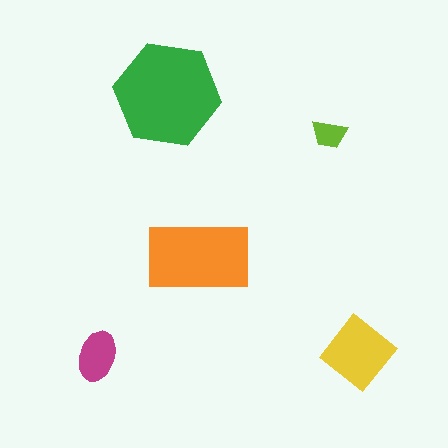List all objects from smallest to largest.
The lime trapezoid, the magenta ellipse, the yellow diamond, the orange rectangle, the green hexagon.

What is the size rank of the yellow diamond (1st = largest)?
3rd.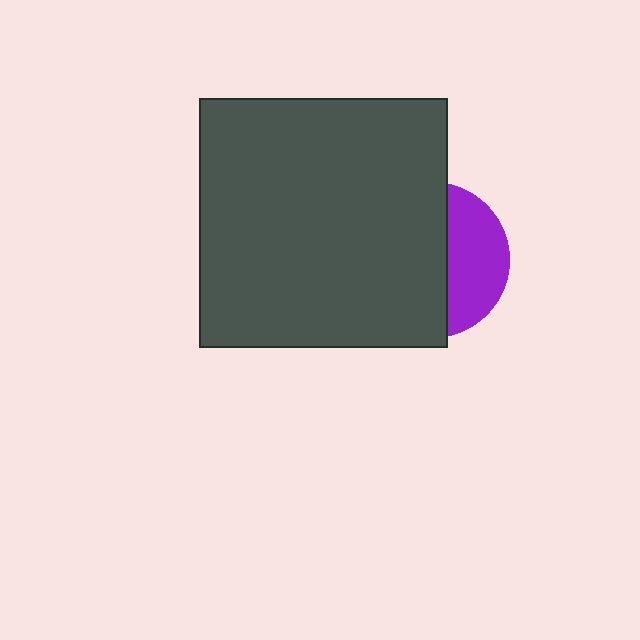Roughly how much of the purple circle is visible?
A small part of it is visible (roughly 37%).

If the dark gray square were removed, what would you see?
You would see the complete purple circle.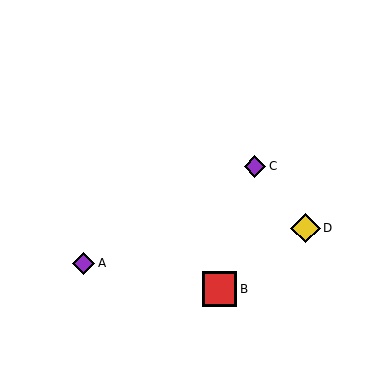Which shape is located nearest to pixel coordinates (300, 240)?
The yellow diamond (labeled D) at (306, 228) is nearest to that location.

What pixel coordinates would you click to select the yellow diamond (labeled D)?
Click at (306, 228) to select the yellow diamond D.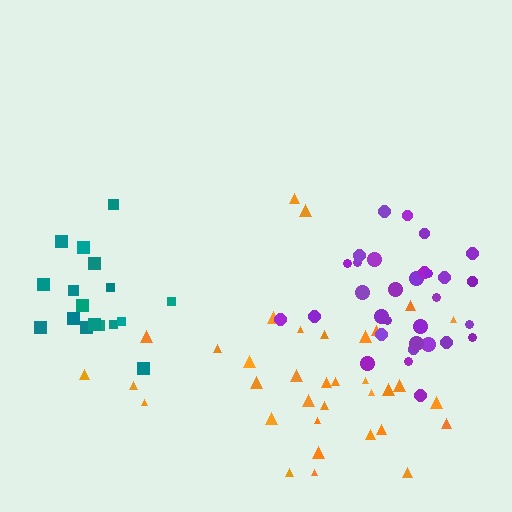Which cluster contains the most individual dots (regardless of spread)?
Orange (35).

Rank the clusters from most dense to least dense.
purple, teal, orange.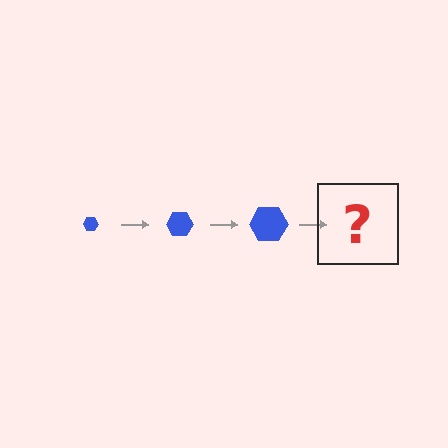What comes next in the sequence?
The next element should be a blue hexagon, larger than the previous one.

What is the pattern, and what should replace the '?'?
The pattern is that the hexagon gets progressively larger each step. The '?' should be a blue hexagon, larger than the previous one.